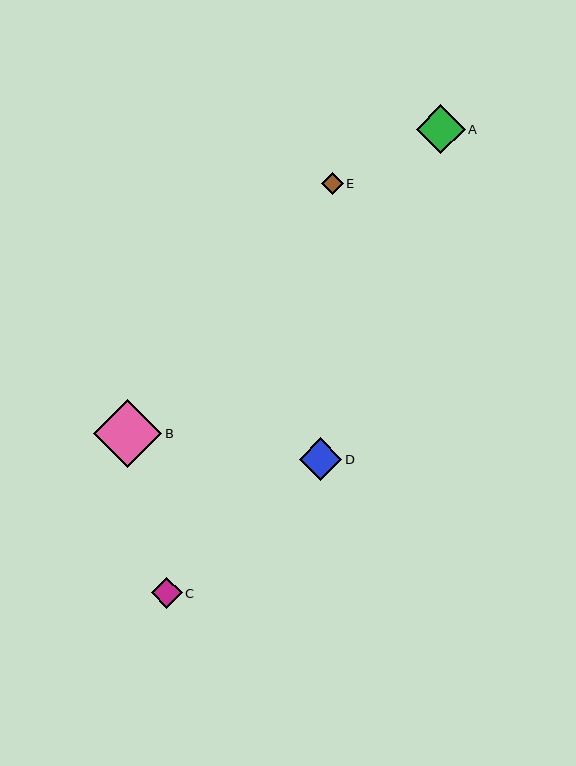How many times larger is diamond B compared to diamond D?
Diamond B is approximately 1.6 times the size of diamond D.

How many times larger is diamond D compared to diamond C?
Diamond D is approximately 1.4 times the size of diamond C.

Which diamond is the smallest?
Diamond E is the smallest with a size of approximately 21 pixels.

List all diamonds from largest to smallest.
From largest to smallest: B, A, D, C, E.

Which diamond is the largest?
Diamond B is the largest with a size of approximately 68 pixels.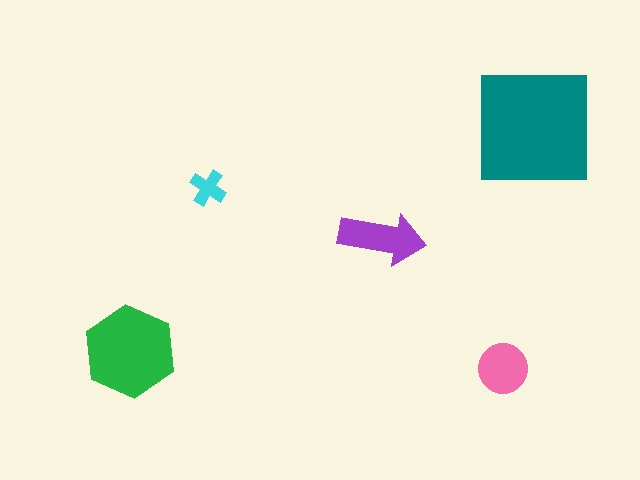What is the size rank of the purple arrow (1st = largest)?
3rd.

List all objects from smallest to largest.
The cyan cross, the pink circle, the purple arrow, the green hexagon, the teal square.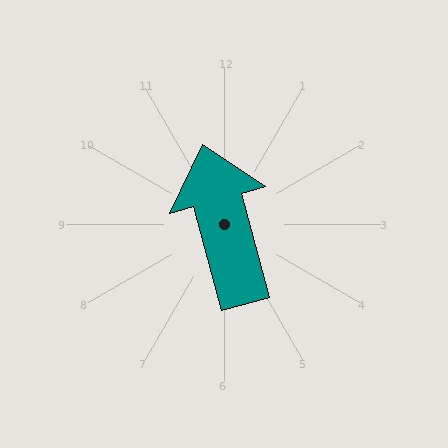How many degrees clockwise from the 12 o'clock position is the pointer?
Approximately 345 degrees.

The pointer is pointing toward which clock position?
Roughly 11 o'clock.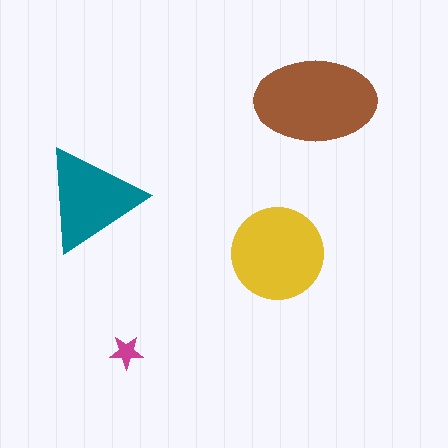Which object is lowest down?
The magenta star is bottommost.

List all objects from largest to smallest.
The brown ellipse, the yellow circle, the teal triangle, the magenta star.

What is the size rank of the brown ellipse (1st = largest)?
1st.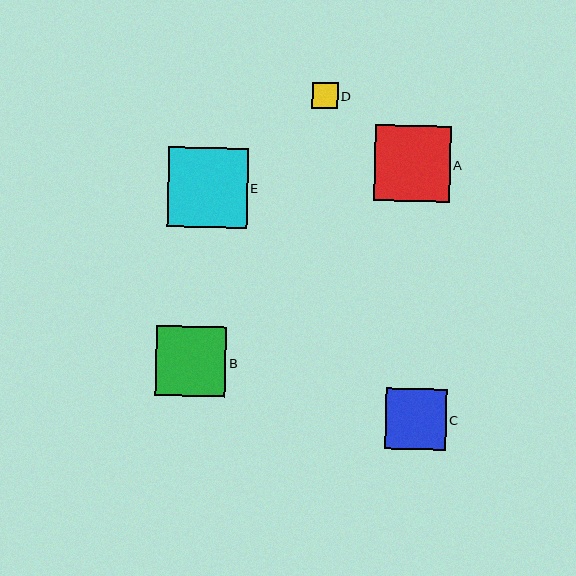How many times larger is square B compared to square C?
Square B is approximately 1.1 times the size of square C.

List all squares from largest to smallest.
From largest to smallest: E, A, B, C, D.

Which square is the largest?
Square E is the largest with a size of approximately 80 pixels.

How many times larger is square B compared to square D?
Square B is approximately 2.7 times the size of square D.